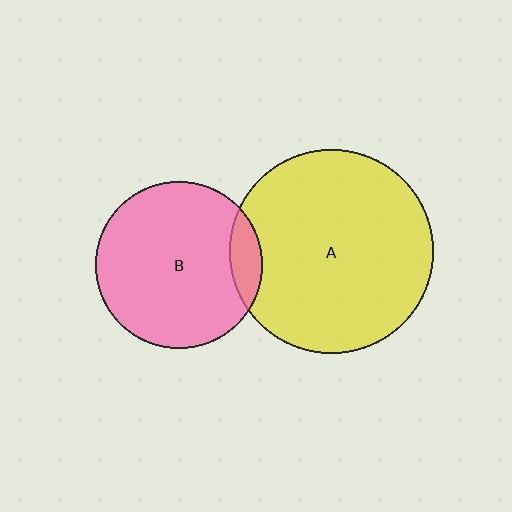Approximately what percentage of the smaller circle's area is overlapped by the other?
Approximately 10%.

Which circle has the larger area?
Circle A (yellow).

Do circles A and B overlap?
Yes.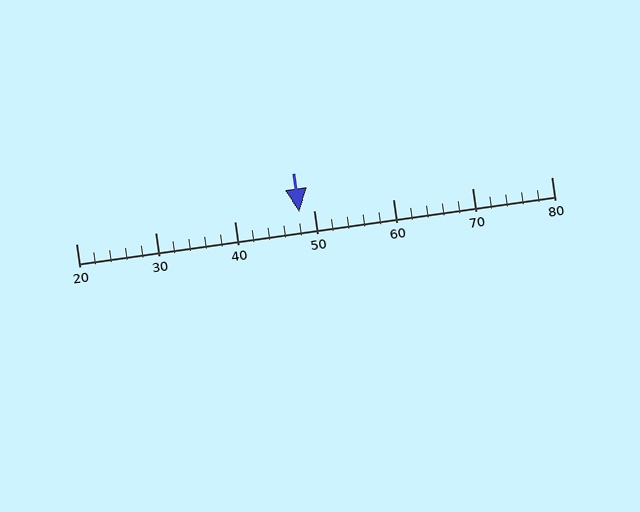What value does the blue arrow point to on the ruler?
The blue arrow points to approximately 48.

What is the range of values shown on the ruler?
The ruler shows values from 20 to 80.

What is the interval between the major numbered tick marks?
The major tick marks are spaced 10 units apart.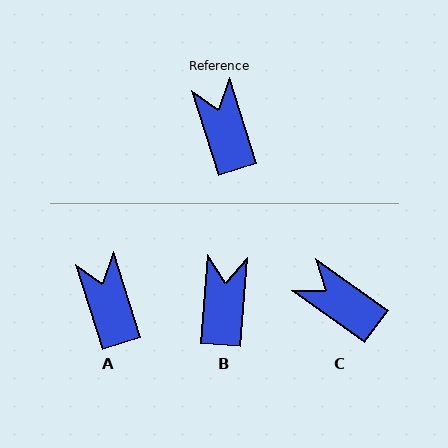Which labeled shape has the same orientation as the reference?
A.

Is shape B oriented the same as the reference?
No, it is off by about 22 degrees.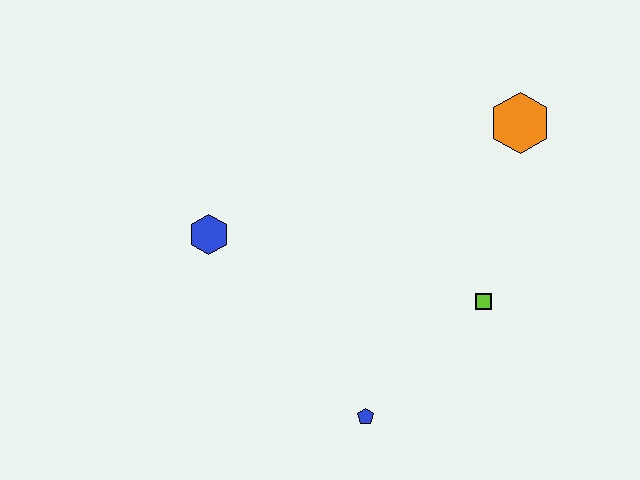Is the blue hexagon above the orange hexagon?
No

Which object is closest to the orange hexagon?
The lime square is closest to the orange hexagon.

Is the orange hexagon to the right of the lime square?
Yes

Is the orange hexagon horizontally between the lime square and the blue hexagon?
No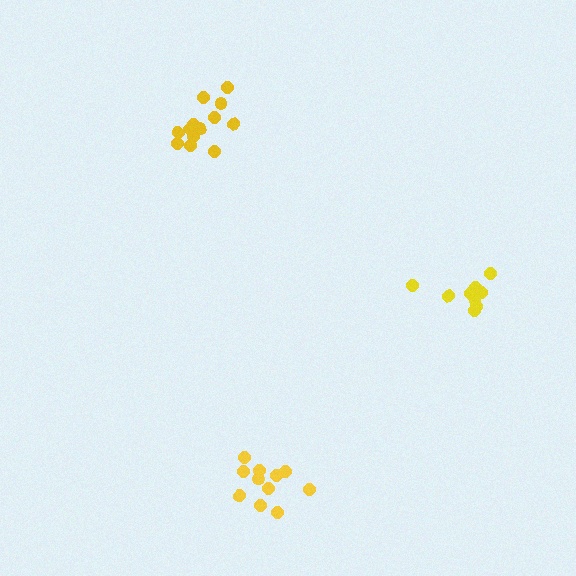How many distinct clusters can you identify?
There are 3 distinct clusters.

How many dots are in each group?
Group 1: 11 dots, Group 2: 14 dots, Group 3: 9 dots (34 total).